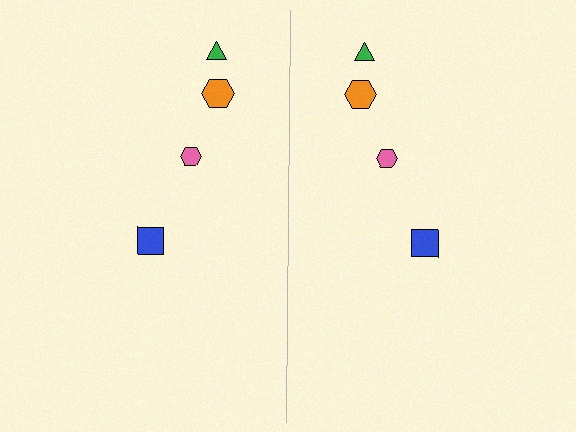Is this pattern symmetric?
Yes, this pattern has bilateral (reflection) symmetry.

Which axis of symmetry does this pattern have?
The pattern has a vertical axis of symmetry running through the center of the image.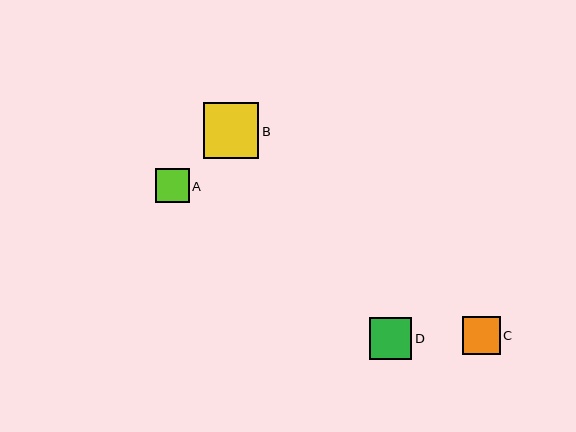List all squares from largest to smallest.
From largest to smallest: B, D, C, A.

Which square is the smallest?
Square A is the smallest with a size of approximately 34 pixels.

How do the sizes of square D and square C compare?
Square D and square C are approximately the same size.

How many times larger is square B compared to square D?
Square B is approximately 1.3 times the size of square D.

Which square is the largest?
Square B is the largest with a size of approximately 55 pixels.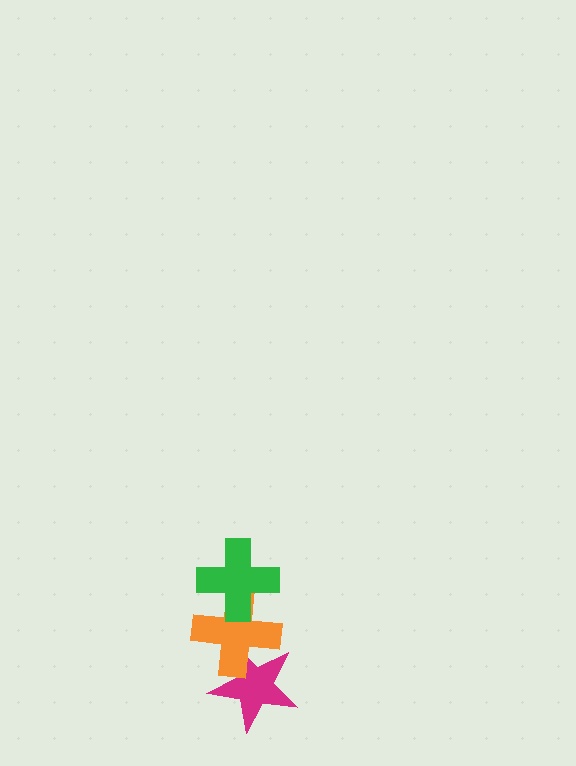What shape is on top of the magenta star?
The orange cross is on top of the magenta star.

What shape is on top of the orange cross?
The green cross is on top of the orange cross.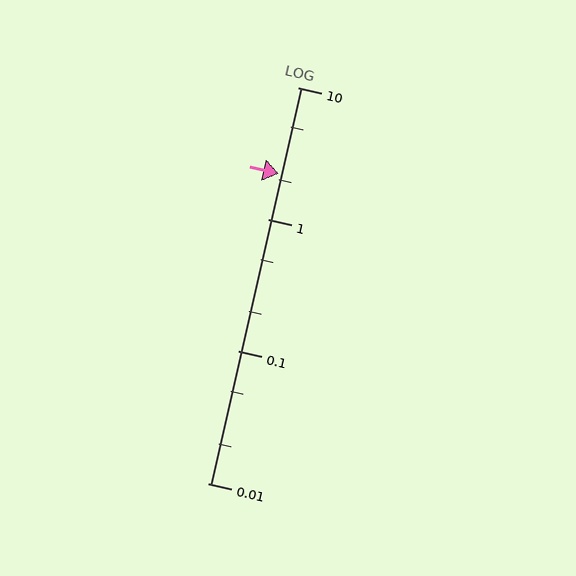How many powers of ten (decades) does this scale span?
The scale spans 3 decades, from 0.01 to 10.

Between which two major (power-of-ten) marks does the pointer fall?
The pointer is between 1 and 10.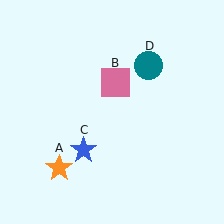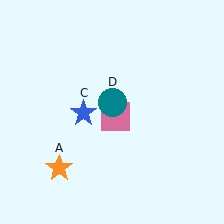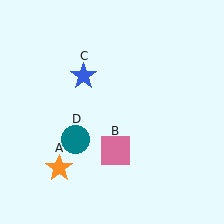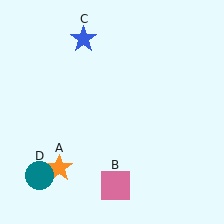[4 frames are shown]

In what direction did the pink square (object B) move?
The pink square (object B) moved down.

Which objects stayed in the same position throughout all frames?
Orange star (object A) remained stationary.